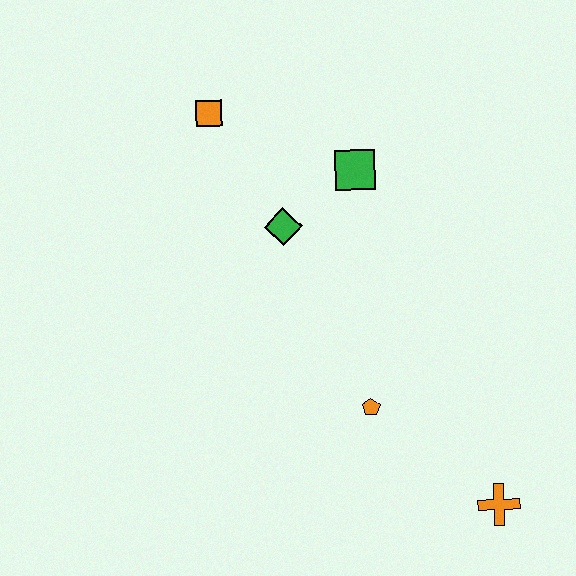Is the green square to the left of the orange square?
No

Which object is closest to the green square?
The green diamond is closest to the green square.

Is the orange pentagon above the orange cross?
Yes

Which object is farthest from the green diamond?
The orange cross is farthest from the green diamond.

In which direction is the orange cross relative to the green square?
The orange cross is below the green square.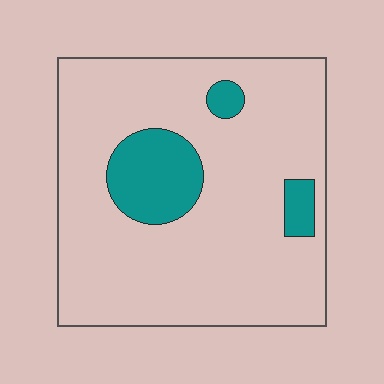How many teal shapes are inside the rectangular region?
3.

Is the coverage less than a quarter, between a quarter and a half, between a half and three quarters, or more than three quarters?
Less than a quarter.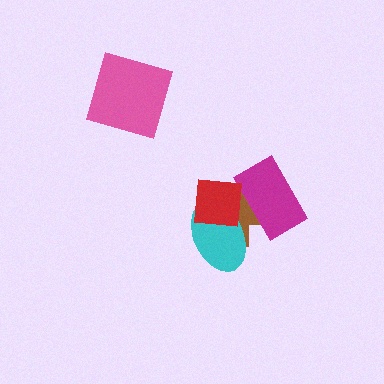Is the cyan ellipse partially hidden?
Yes, it is partially covered by another shape.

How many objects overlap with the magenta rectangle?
3 objects overlap with the magenta rectangle.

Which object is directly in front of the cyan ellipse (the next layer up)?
The magenta rectangle is directly in front of the cyan ellipse.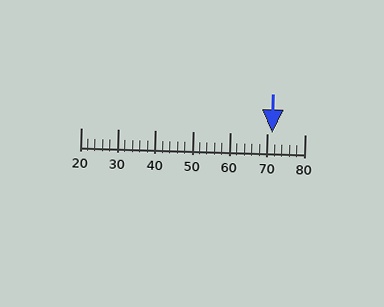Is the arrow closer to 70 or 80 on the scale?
The arrow is closer to 70.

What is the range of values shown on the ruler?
The ruler shows values from 20 to 80.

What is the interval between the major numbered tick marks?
The major tick marks are spaced 10 units apart.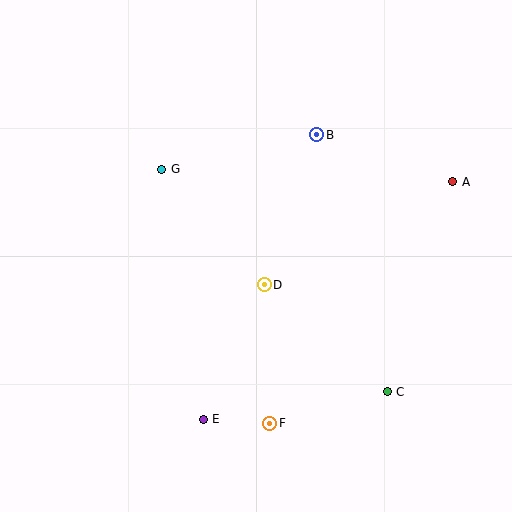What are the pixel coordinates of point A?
Point A is at (453, 182).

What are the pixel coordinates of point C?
Point C is at (387, 392).